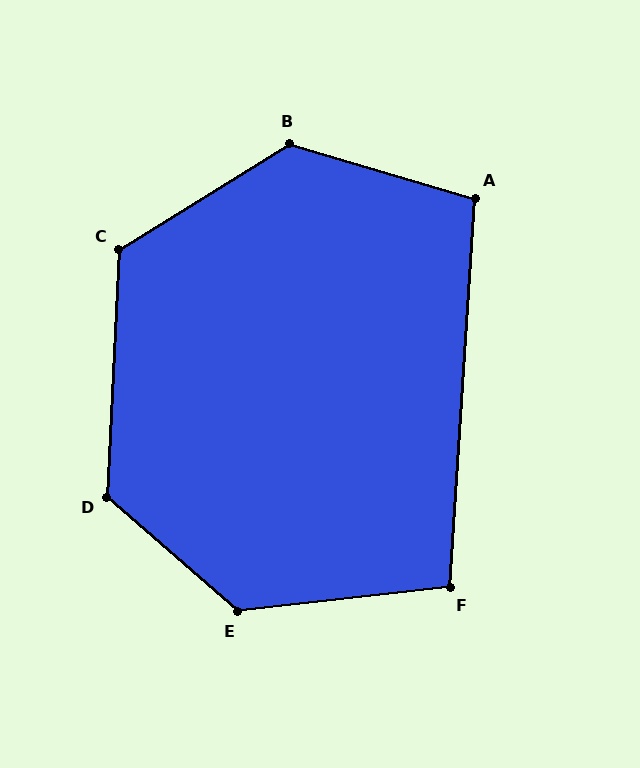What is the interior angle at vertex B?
Approximately 132 degrees (obtuse).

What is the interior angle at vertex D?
Approximately 128 degrees (obtuse).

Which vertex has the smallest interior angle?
F, at approximately 100 degrees.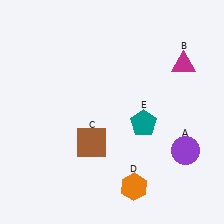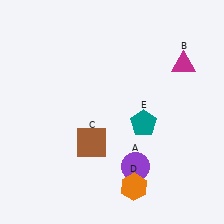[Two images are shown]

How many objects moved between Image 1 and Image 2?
1 object moved between the two images.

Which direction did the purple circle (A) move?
The purple circle (A) moved left.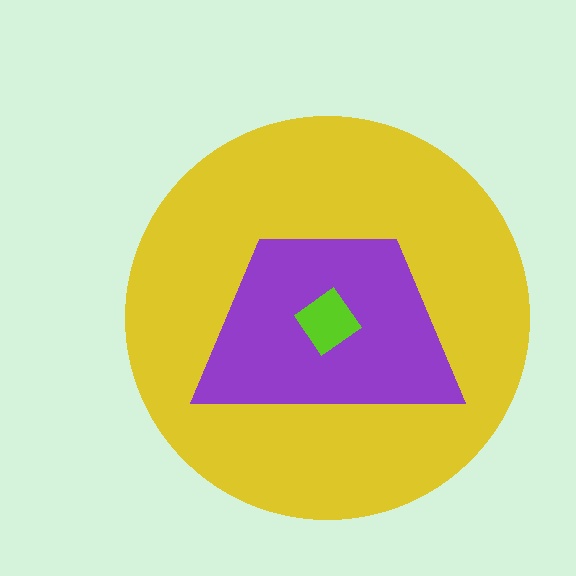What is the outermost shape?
The yellow circle.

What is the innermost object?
The lime diamond.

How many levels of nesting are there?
3.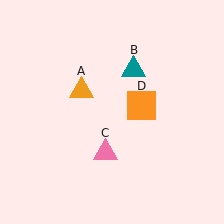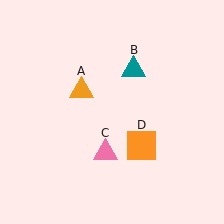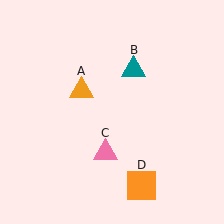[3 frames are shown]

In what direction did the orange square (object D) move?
The orange square (object D) moved down.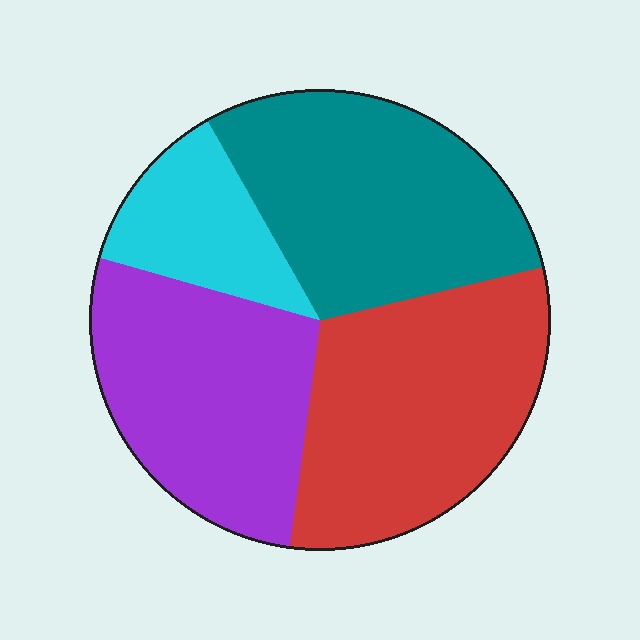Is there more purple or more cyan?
Purple.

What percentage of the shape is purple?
Purple covers around 25% of the shape.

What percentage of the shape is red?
Red takes up about one third (1/3) of the shape.